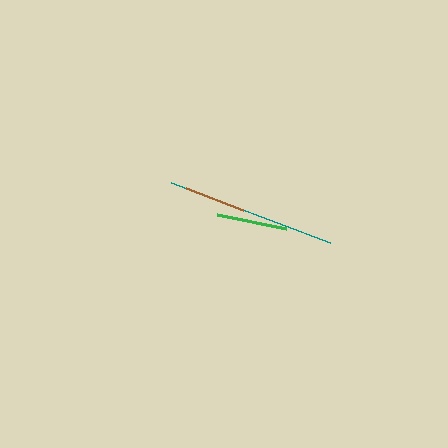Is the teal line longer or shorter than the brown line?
The teal line is longer than the brown line.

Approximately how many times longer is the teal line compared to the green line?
The teal line is approximately 2.4 times the length of the green line.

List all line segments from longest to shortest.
From longest to shortest: teal, green, brown.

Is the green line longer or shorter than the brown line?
The green line is longer than the brown line.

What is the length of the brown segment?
The brown segment is approximately 61 pixels long.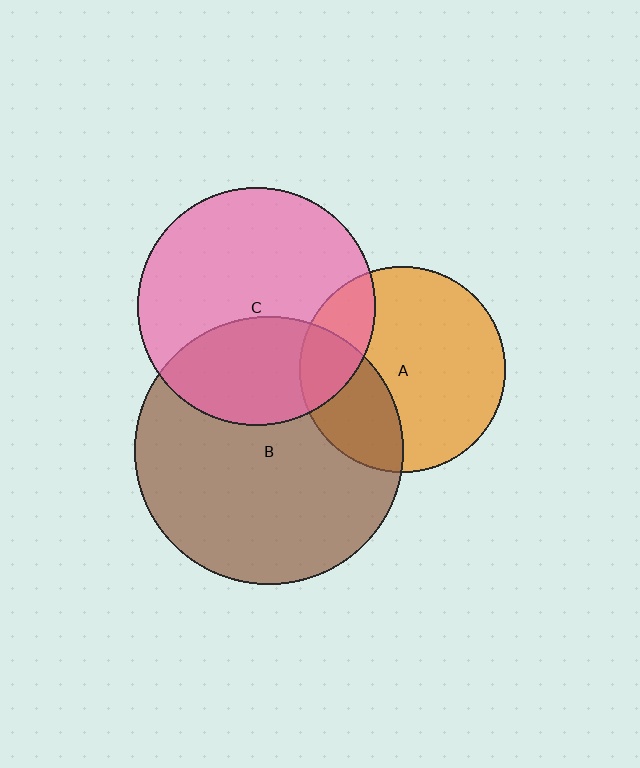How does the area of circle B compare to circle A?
Approximately 1.7 times.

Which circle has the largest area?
Circle B (brown).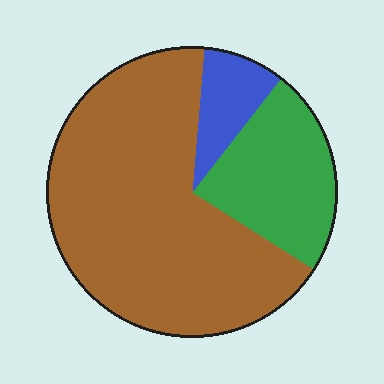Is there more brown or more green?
Brown.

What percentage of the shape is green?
Green covers 23% of the shape.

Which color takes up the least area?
Blue, at roughly 10%.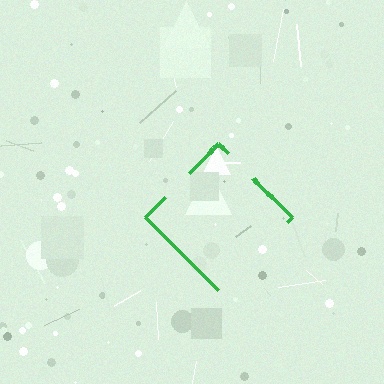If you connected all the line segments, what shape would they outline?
They would outline a diamond.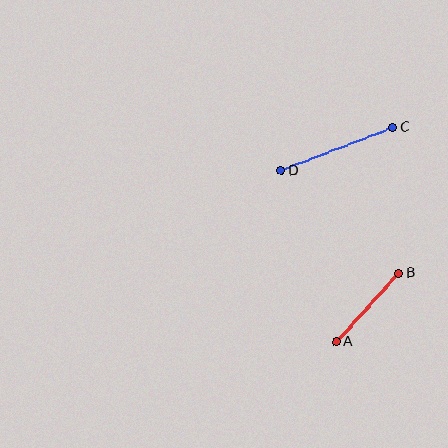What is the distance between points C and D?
The distance is approximately 120 pixels.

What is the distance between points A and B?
The distance is approximately 92 pixels.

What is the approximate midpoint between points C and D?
The midpoint is at approximately (337, 149) pixels.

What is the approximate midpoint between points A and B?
The midpoint is at approximately (368, 307) pixels.